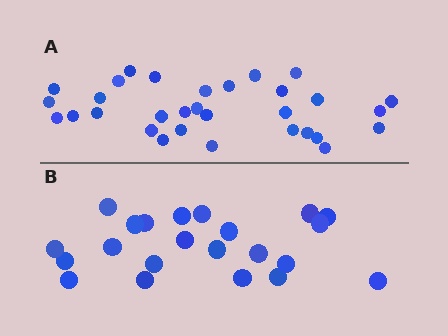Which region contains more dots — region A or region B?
Region A (the top region) has more dots.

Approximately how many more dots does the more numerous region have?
Region A has roughly 8 or so more dots than region B.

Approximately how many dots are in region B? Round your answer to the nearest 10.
About 20 dots. (The exact count is 22, which rounds to 20.)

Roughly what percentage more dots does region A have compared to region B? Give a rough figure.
About 40% more.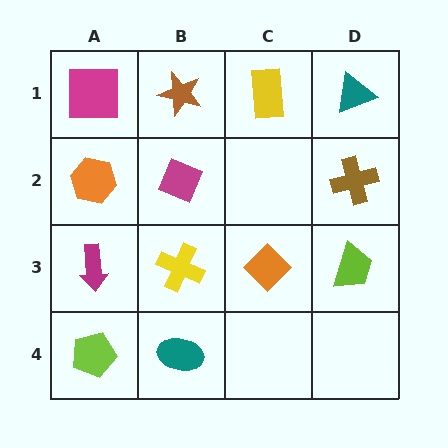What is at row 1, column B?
A brown star.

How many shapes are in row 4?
2 shapes.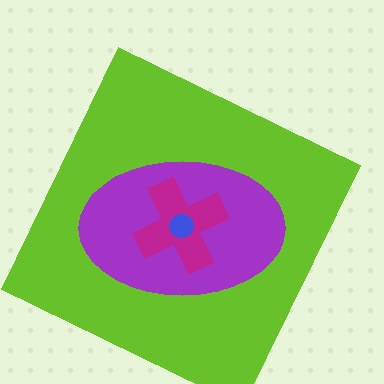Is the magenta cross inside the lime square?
Yes.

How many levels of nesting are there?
4.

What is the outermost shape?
The lime square.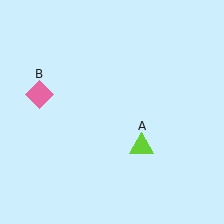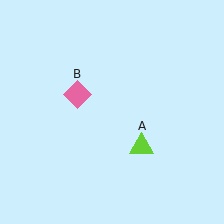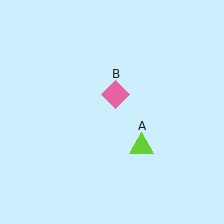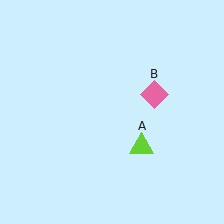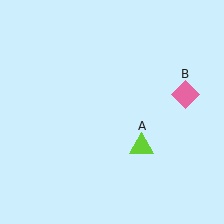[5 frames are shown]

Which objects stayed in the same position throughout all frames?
Lime triangle (object A) remained stationary.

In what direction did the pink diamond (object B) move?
The pink diamond (object B) moved right.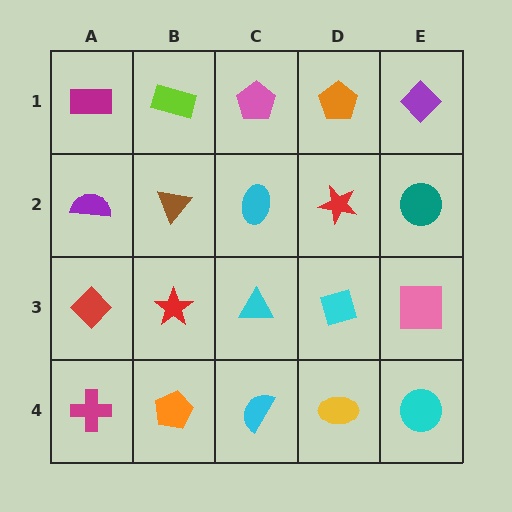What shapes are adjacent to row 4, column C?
A cyan triangle (row 3, column C), an orange pentagon (row 4, column B), a yellow ellipse (row 4, column D).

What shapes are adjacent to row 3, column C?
A cyan ellipse (row 2, column C), a cyan semicircle (row 4, column C), a red star (row 3, column B), a cyan diamond (row 3, column D).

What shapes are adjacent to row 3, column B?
A brown triangle (row 2, column B), an orange pentagon (row 4, column B), a red diamond (row 3, column A), a cyan triangle (row 3, column C).